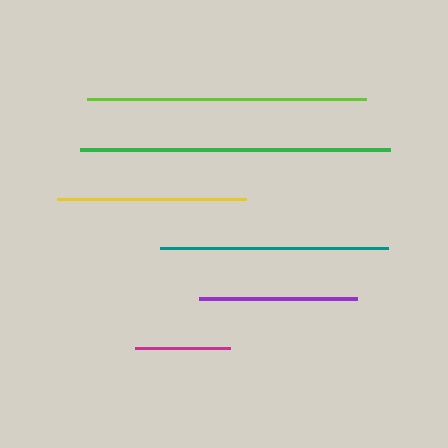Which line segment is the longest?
The green line is the longest at approximately 310 pixels.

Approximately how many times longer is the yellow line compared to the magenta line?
The yellow line is approximately 2.0 times the length of the magenta line.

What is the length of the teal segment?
The teal segment is approximately 228 pixels long.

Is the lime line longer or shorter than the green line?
The green line is longer than the lime line.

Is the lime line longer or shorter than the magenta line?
The lime line is longer than the magenta line.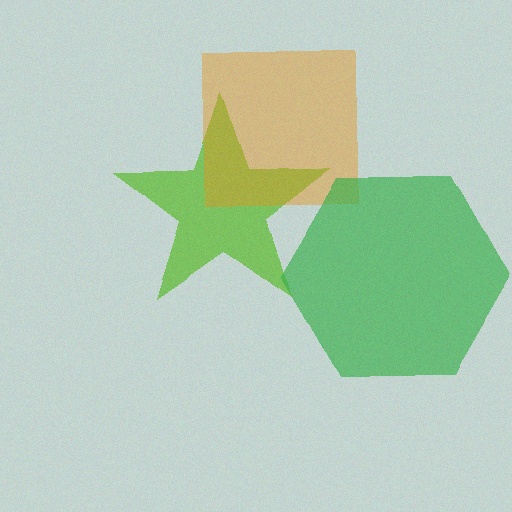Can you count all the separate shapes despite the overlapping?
Yes, there are 3 separate shapes.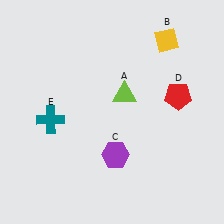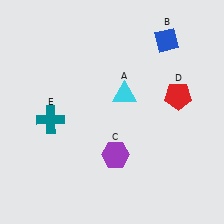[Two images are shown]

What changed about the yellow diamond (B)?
In Image 1, B is yellow. In Image 2, it changed to blue.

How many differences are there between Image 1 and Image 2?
There are 2 differences between the two images.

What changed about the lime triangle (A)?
In Image 1, A is lime. In Image 2, it changed to cyan.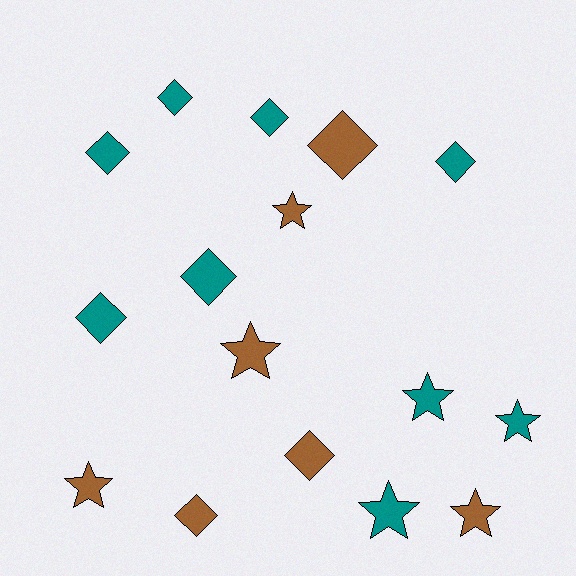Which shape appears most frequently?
Diamond, with 9 objects.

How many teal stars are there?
There are 3 teal stars.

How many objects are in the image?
There are 16 objects.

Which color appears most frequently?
Teal, with 9 objects.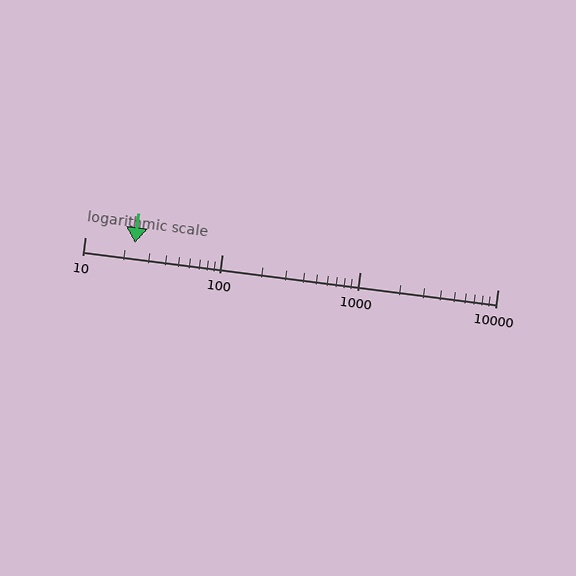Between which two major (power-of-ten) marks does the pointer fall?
The pointer is between 10 and 100.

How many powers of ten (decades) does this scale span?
The scale spans 3 decades, from 10 to 10000.